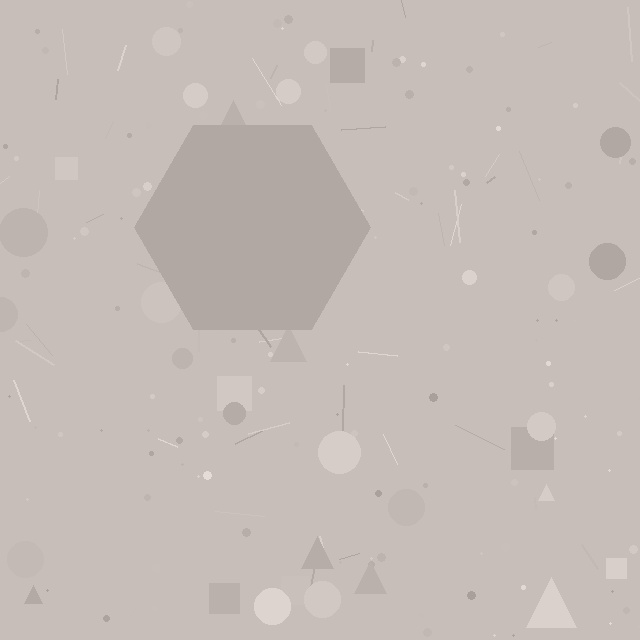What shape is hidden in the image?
A hexagon is hidden in the image.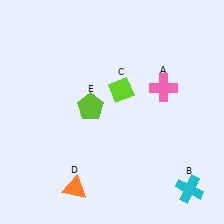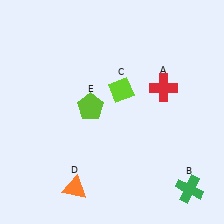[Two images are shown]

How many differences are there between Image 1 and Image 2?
There are 2 differences between the two images.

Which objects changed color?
A changed from pink to red. B changed from cyan to green.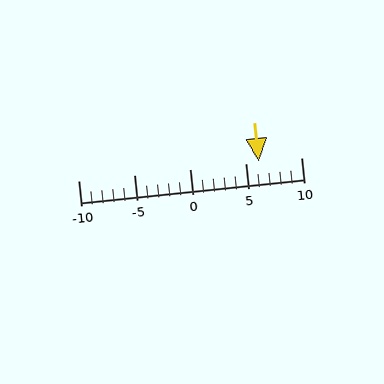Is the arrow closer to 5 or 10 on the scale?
The arrow is closer to 5.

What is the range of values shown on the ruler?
The ruler shows values from -10 to 10.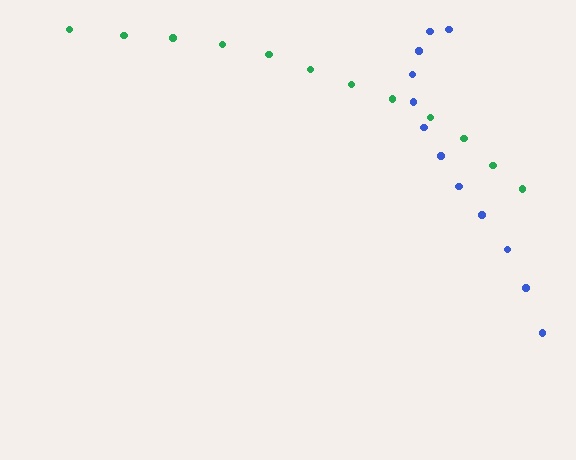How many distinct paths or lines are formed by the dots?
There are 2 distinct paths.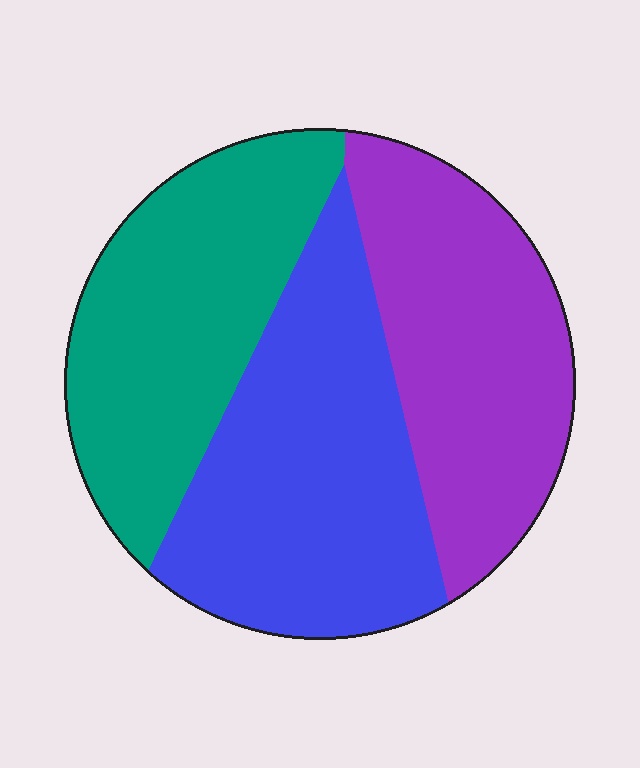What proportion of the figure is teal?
Teal takes up between a sixth and a third of the figure.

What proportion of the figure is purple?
Purple takes up between a quarter and a half of the figure.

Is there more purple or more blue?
Blue.